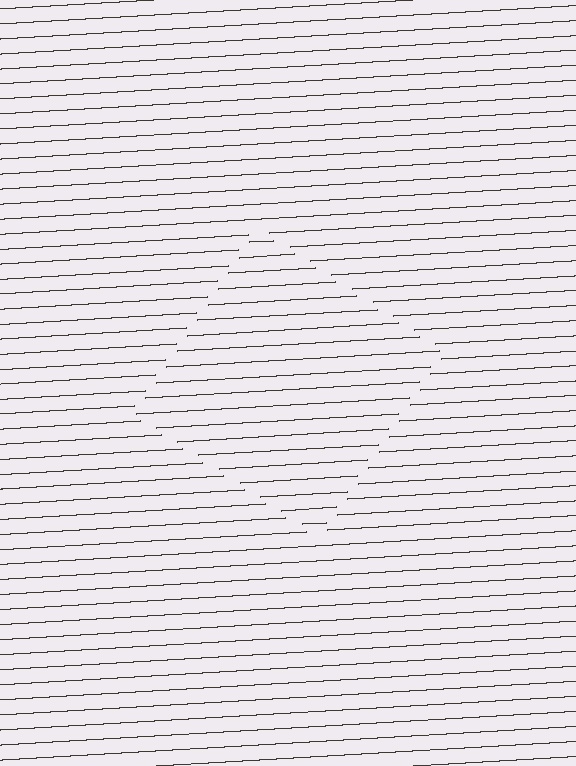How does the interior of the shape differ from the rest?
The interior of the shape contains the same grating, shifted by half a period — the contour is defined by the phase discontinuity where line-ends from the inner and outer gratings abut.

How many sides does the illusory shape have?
4 sides — the line-ends trace a square.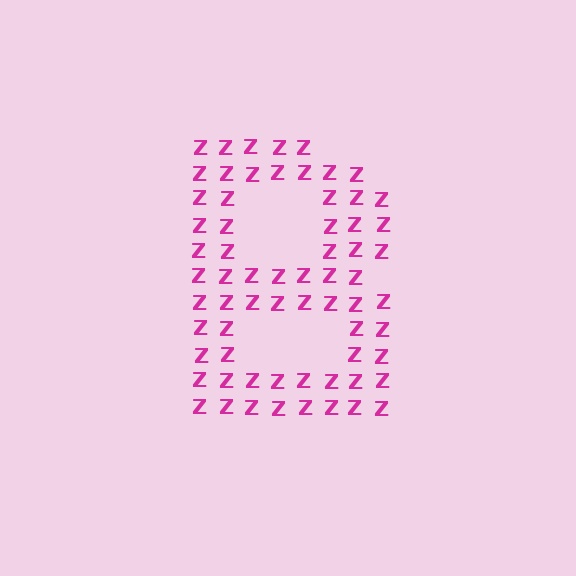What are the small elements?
The small elements are letter Z's.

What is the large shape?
The large shape is the letter B.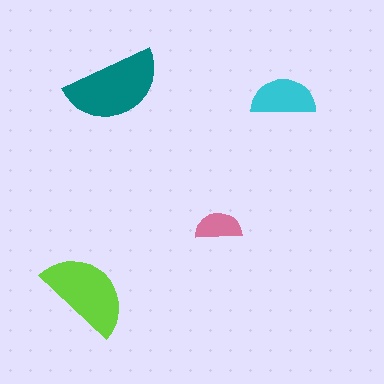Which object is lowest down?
The lime semicircle is bottommost.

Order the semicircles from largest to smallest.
the teal one, the lime one, the cyan one, the pink one.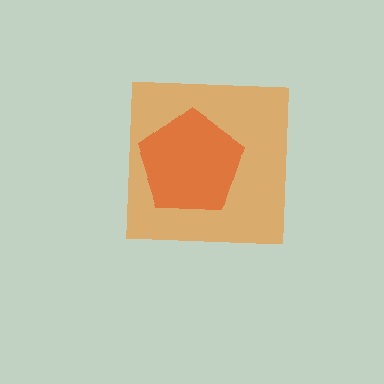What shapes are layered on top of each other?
The layered shapes are: a red pentagon, an orange square.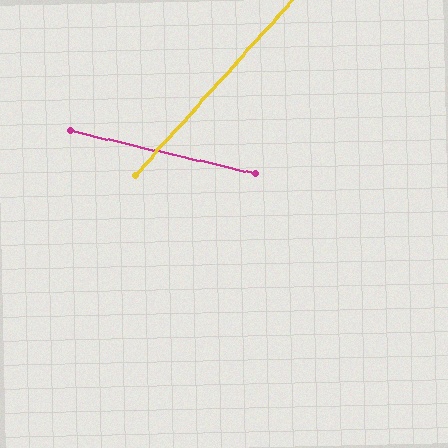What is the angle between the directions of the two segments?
Approximately 61 degrees.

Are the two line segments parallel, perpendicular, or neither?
Neither parallel nor perpendicular — they differ by about 61°.